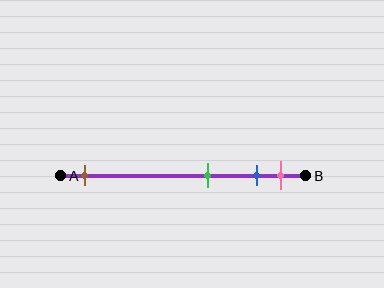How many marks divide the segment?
There are 4 marks dividing the segment.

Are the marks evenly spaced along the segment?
No, the marks are not evenly spaced.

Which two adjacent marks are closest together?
The blue and pink marks are the closest adjacent pair.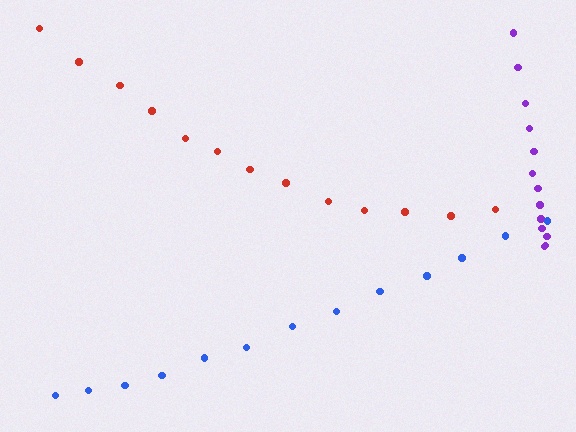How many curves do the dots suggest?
There are 3 distinct paths.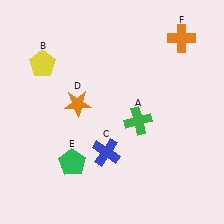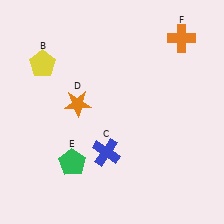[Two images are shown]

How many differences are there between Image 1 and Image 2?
There is 1 difference between the two images.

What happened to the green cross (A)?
The green cross (A) was removed in Image 2. It was in the bottom-right area of Image 1.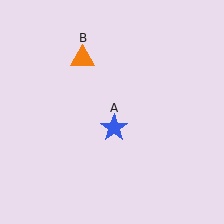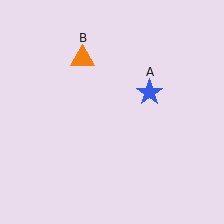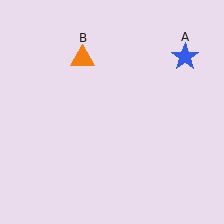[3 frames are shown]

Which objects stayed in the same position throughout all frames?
Orange triangle (object B) remained stationary.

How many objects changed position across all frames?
1 object changed position: blue star (object A).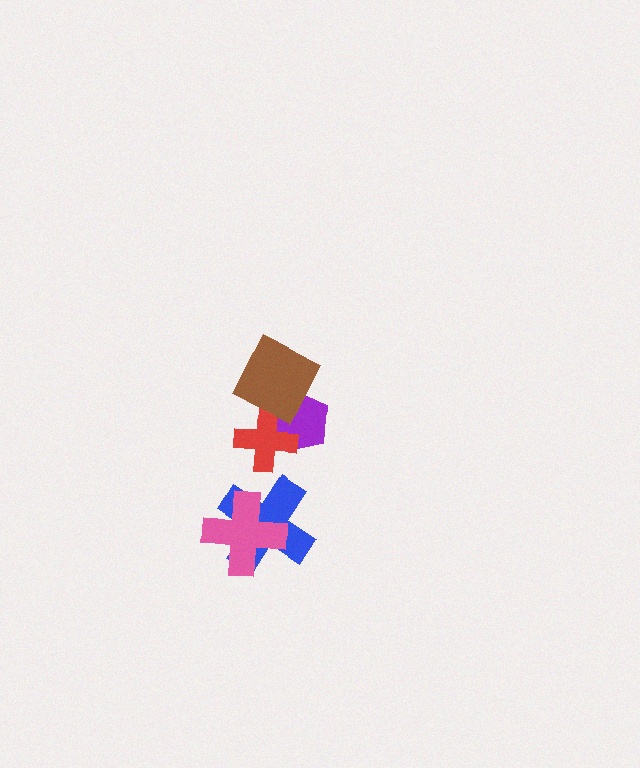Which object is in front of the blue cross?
The pink cross is in front of the blue cross.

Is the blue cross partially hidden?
Yes, it is partially covered by another shape.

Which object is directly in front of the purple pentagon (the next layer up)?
The red cross is directly in front of the purple pentagon.